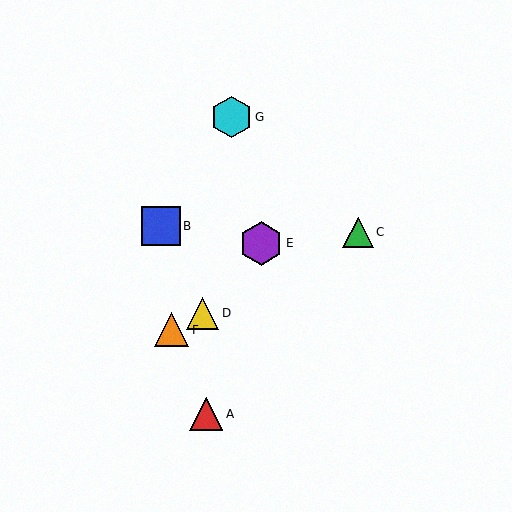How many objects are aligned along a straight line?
3 objects (C, D, F) are aligned along a straight line.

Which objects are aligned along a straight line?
Objects C, D, F are aligned along a straight line.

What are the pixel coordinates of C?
Object C is at (358, 232).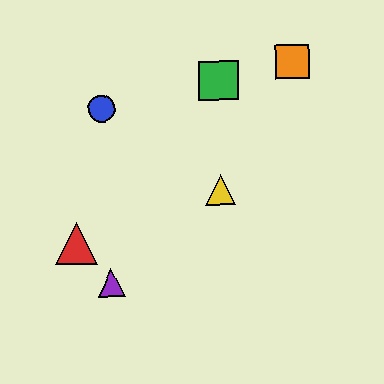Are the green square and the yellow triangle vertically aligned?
Yes, both are at x≈219.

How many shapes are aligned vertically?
2 shapes (the green square, the yellow triangle) are aligned vertically.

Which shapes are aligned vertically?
The green square, the yellow triangle are aligned vertically.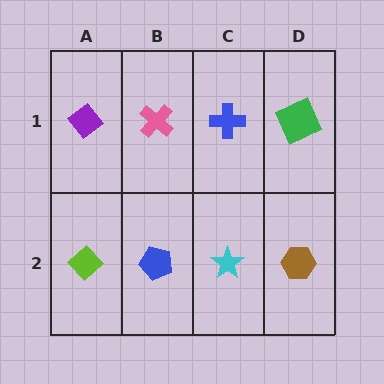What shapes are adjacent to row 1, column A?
A lime diamond (row 2, column A), a pink cross (row 1, column B).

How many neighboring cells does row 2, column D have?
2.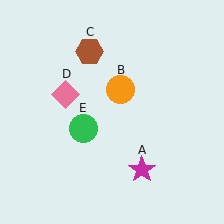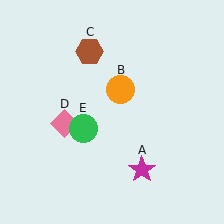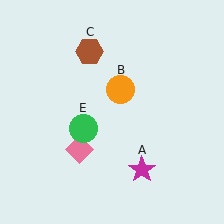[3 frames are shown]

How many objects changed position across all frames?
1 object changed position: pink diamond (object D).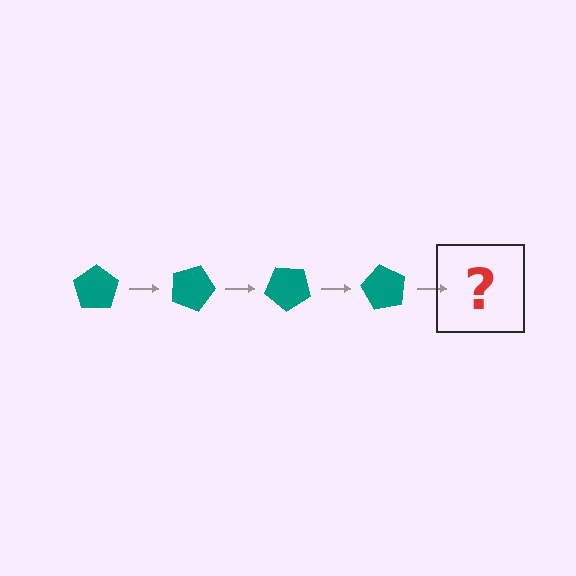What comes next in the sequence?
The next element should be a teal pentagon rotated 80 degrees.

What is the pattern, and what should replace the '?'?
The pattern is that the pentagon rotates 20 degrees each step. The '?' should be a teal pentagon rotated 80 degrees.